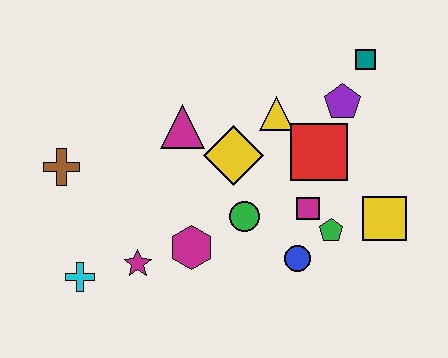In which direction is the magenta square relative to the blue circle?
The magenta square is above the blue circle.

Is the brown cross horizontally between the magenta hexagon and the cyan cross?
No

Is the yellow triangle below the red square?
No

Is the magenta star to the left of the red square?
Yes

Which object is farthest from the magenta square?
The brown cross is farthest from the magenta square.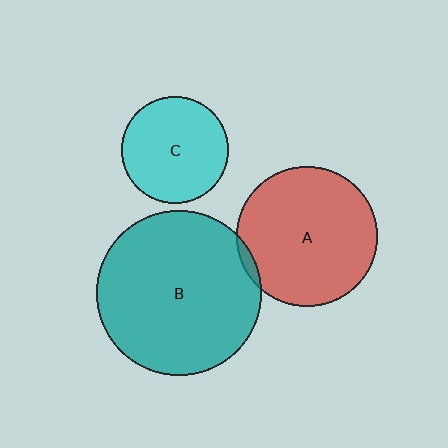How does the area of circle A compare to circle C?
Approximately 1.7 times.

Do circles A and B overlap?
Yes.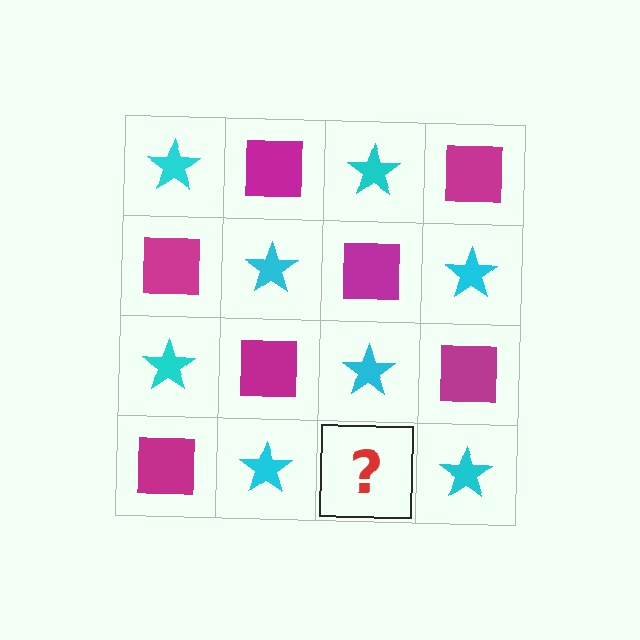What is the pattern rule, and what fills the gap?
The rule is that it alternates cyan star and magenta square in a checkerboard pattern. The gap should be filled with a magenta square.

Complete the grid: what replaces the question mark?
The question mark should be replaced with a magenta square.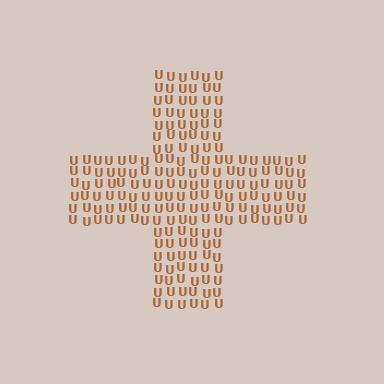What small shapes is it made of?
It is made of small letter U's.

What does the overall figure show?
The overall figure shows a cross.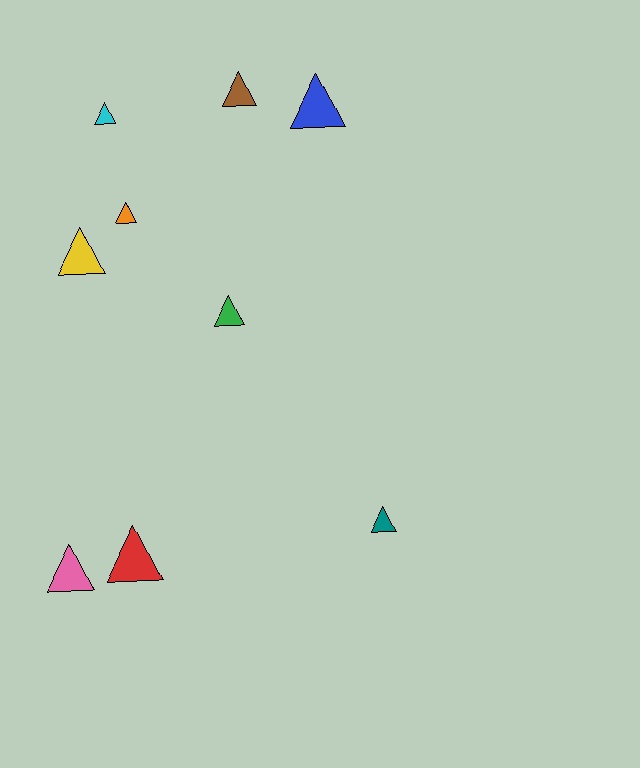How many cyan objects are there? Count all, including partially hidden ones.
There is 1 cyan object.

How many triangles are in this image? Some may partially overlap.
There are 9 triangles.